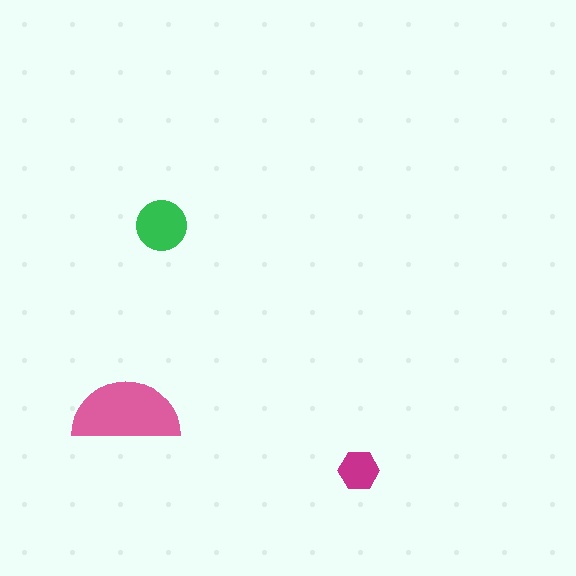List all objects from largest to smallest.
The pink semicircle, the green circle, the magenta hexagon.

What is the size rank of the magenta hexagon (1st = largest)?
3rd.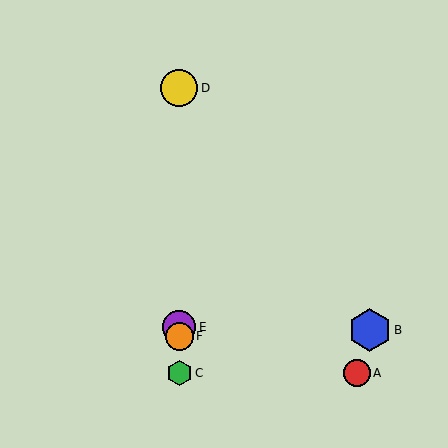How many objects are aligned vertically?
4 objects (C, D, E, F) are aligned vertically.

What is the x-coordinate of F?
Object F is at x≈179.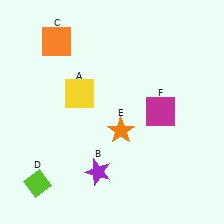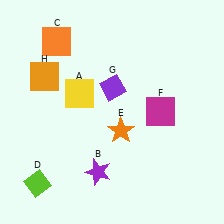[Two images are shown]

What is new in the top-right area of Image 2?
A purple diamond (G) was added in the top-right area of Image 2.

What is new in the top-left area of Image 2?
An orange square (H) was added in the top-left area of Image 2.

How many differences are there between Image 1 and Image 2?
There are 2 differences between the two images.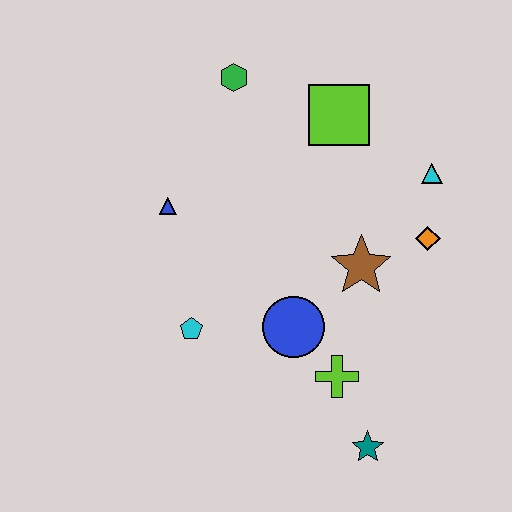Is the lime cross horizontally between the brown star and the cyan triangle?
No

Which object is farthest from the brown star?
The green hexagon is farthest from the brown star.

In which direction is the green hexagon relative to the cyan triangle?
The green hexagon is to the left of the cyan triangle.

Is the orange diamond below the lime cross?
No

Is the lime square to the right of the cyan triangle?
No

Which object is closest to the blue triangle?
The cyan pentagon is closest to the blue triangle.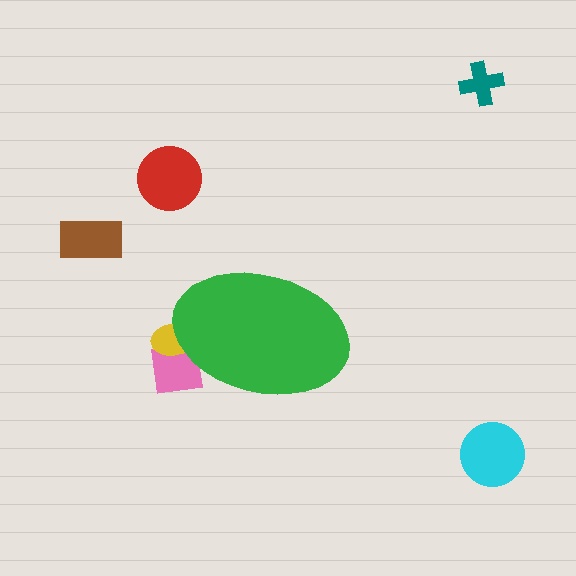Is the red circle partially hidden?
No, the red circle is fully visible.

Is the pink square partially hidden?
Yes, the pink square is partially hidden behind the green ellipse.